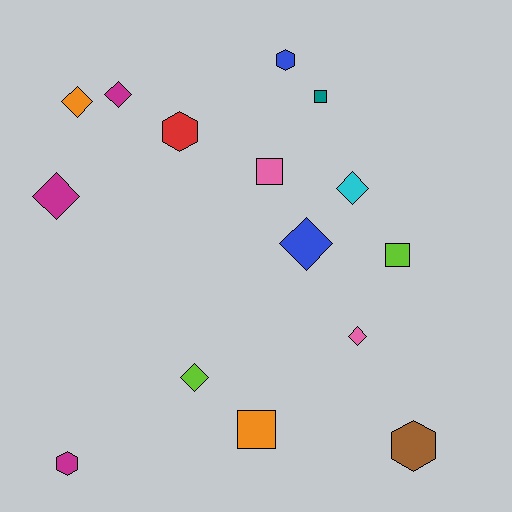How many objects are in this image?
There are 15 objects.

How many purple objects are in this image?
There are no purple objects.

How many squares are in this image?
There are 4 squares.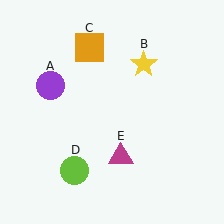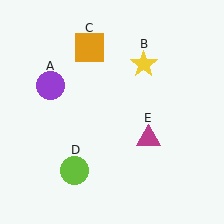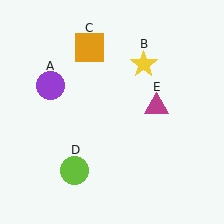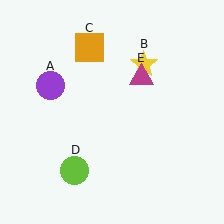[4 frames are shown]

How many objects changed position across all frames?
1 object changed position: magenta triangle (object E).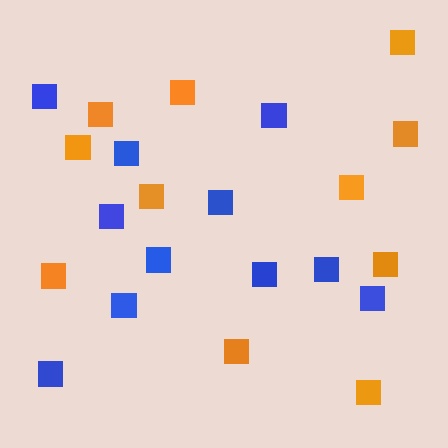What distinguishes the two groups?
There are 2 groups: one group of orange squares (11) and one group of blue squares (11).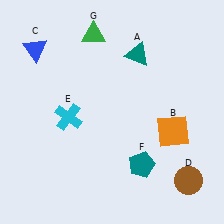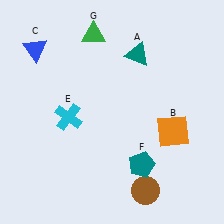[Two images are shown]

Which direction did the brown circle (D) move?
The brown circle (D) moved left.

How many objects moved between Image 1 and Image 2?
1 object moved between the two images.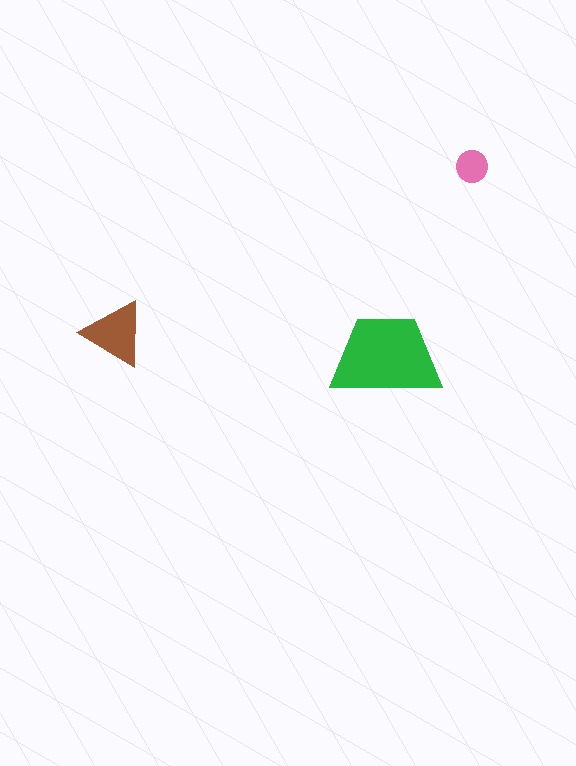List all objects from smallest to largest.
The pink circle, the brown triangle, the green trapezoid.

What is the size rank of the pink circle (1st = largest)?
3rd.